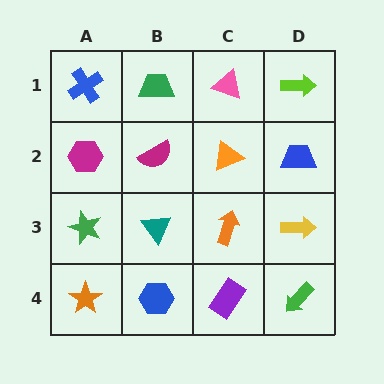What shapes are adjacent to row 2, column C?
A pink triangle (row 1, column C), an orange arrow (row 3, column C), a magenta semicircle (row 2, column B), a blue trapezoid (row 2, column D).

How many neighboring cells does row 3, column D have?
3.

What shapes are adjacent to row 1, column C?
An orange triangle (row 2, column C), a green trapezoid (row 1, column B), a lime arrow (row 1, column D).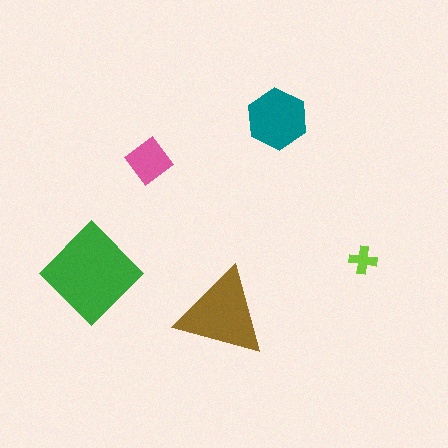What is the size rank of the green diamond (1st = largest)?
1st.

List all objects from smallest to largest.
The lime cross, the pink diamond, the teal hexagon, the brown triangle, the green diamond.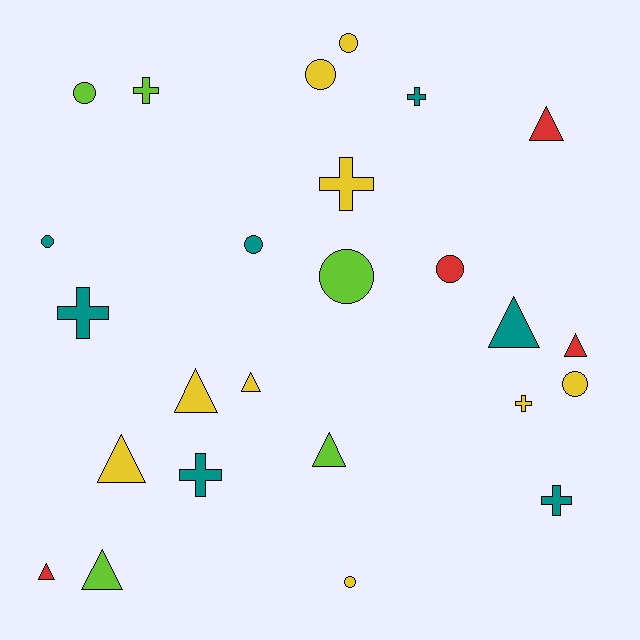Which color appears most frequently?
Yellow, with 9 objects.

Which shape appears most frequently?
Triangle, with 9 objects.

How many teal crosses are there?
There are 4 teal crosses.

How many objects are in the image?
There are 25 objects.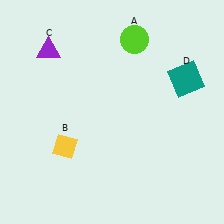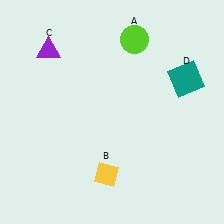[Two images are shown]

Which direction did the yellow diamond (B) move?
The yellow diamond (B) moved right.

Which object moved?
The yellow diamond (B) moved right.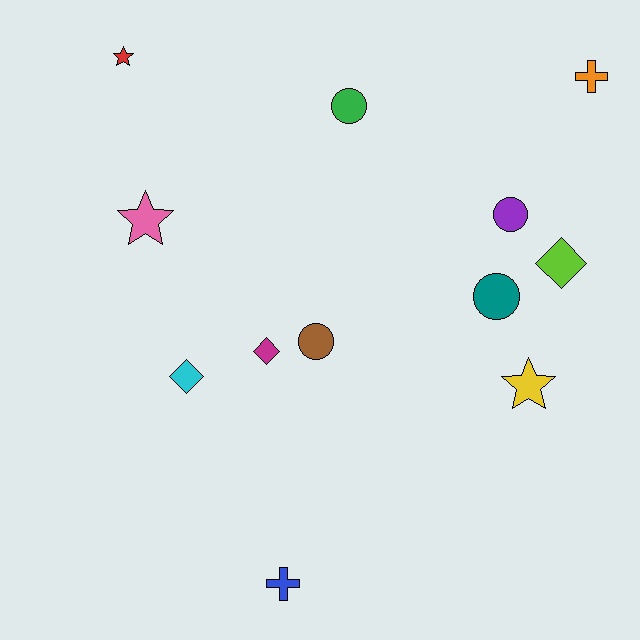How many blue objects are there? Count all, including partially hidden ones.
There is 1 blue object.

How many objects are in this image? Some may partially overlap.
There are 12 objects.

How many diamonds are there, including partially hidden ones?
There are 3 diamonds.